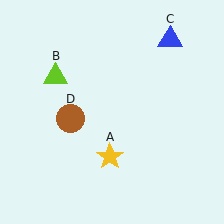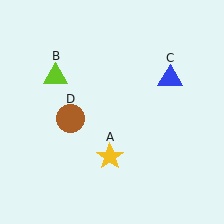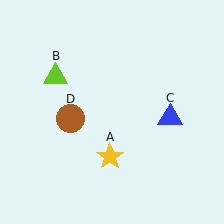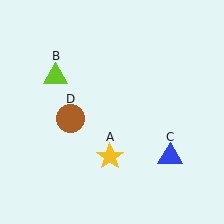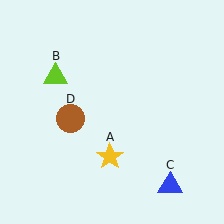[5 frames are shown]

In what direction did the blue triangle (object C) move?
The blue triangle (object C) moved down.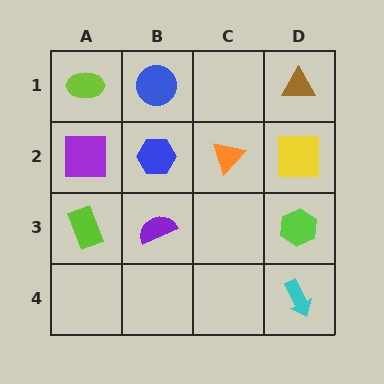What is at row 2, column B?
A blue hexagon.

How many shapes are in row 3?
3 shapes.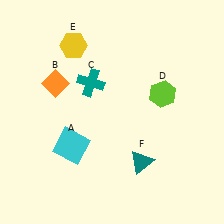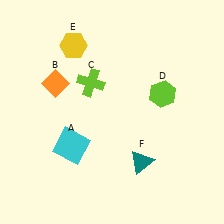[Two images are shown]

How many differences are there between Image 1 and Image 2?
There is 1 difference between the two images.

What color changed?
The cross (C) changed from teal in Image 1 to lime in Image 2.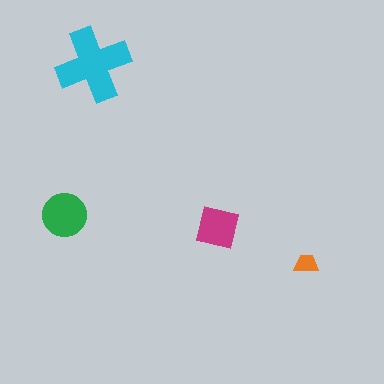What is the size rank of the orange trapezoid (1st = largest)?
4th.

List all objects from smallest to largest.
The orange trapezoid, the magenta square, the green circle, the cyan cross.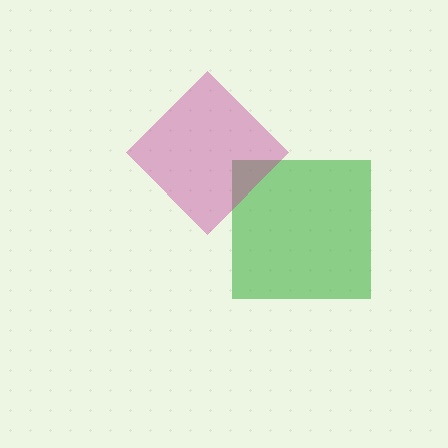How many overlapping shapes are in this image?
There are 2 overlapping shapes in the image.